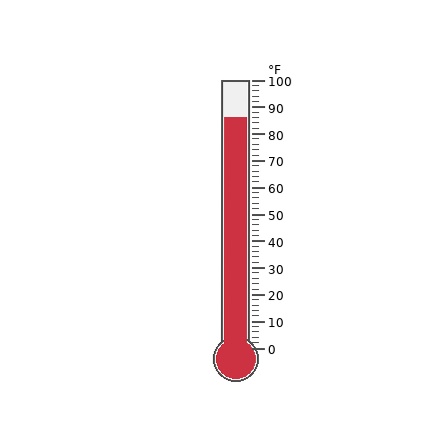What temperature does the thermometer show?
The thermometer shows approximately 86°F.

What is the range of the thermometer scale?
The thermometer scale ranges from 0°F to 100°F.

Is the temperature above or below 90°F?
The temperature is below 90°F.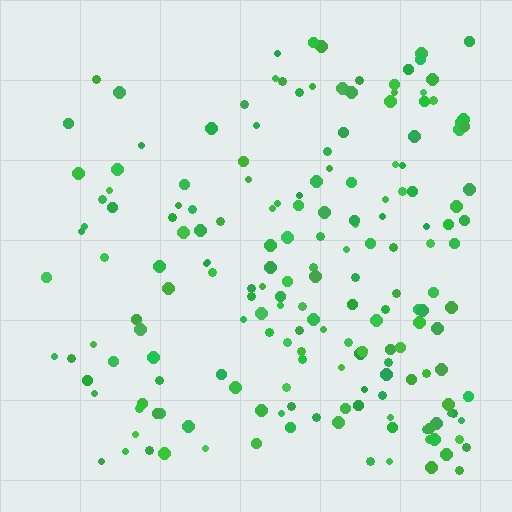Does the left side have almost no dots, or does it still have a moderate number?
Still a moderate number, just noticeably fewer than the right.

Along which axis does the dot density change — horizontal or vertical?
Horizontal.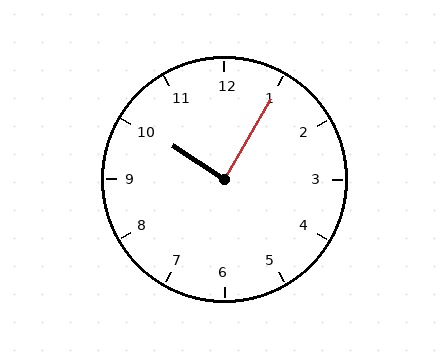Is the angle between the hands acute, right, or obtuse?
It is right.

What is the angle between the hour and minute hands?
Approximately 88 degrees.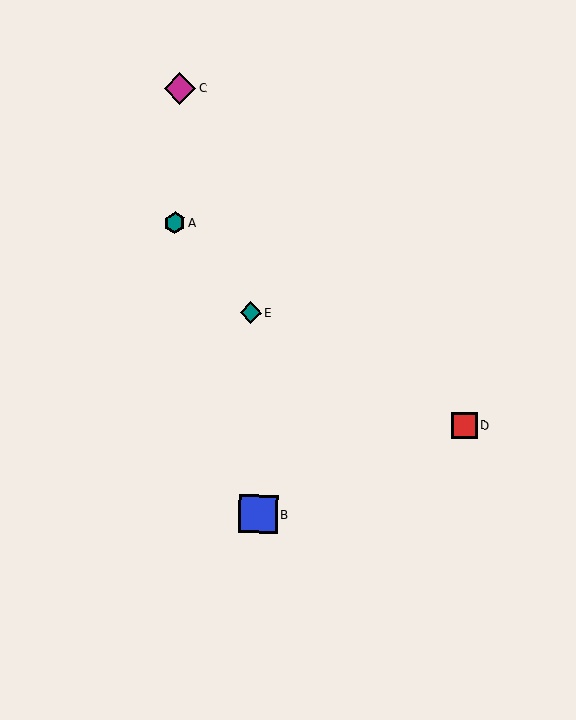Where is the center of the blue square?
The center of the blue square is at (258, 514).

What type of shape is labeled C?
Shape C is a magenta diamond.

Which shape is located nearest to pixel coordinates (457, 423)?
The red square (labeled D) at (464, 425) is nearest to that location.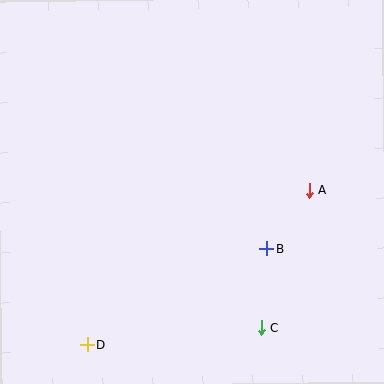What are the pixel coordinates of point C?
Point C is at (261, 328).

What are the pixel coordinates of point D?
Point D is at (87, 345).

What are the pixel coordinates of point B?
Point B is at (266, 249).